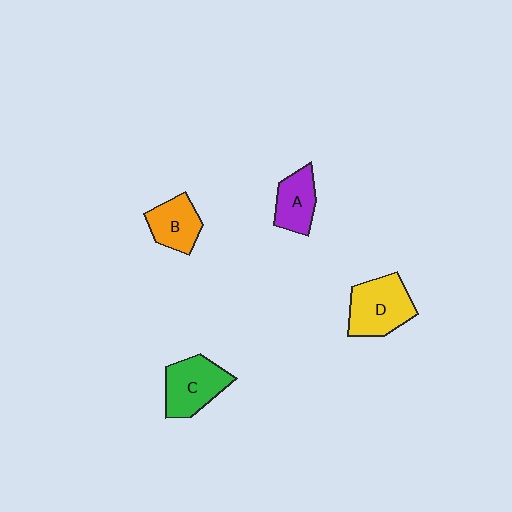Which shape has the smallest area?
Shape A (purple).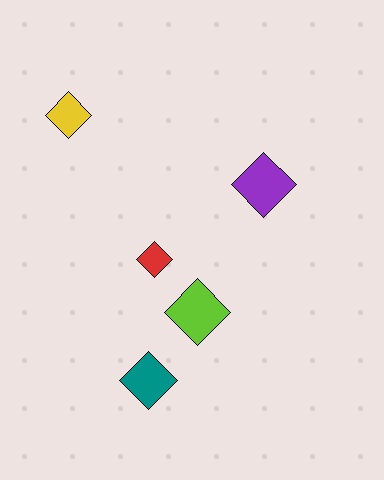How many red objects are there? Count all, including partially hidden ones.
There is 1 red object.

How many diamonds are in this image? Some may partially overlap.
There are 5 diamonds.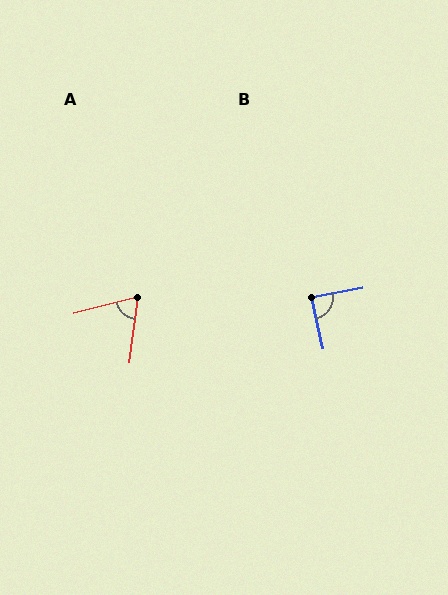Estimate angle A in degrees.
Approximately 69 degrees.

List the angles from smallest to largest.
A (69°), B (88°).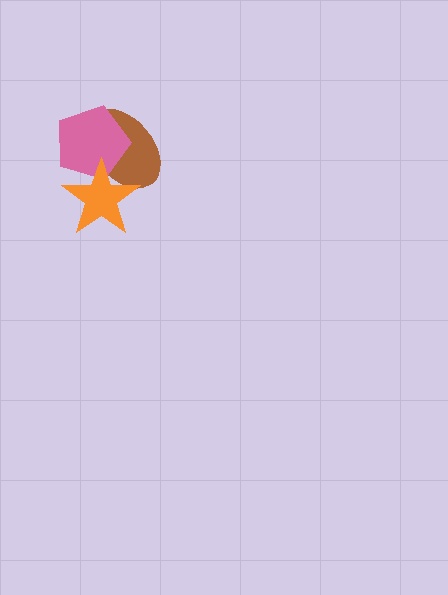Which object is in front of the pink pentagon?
The orange star is in front of the pink pentagon.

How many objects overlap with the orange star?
2 objects overlap with the orange star.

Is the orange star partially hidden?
No, no other shape covers it.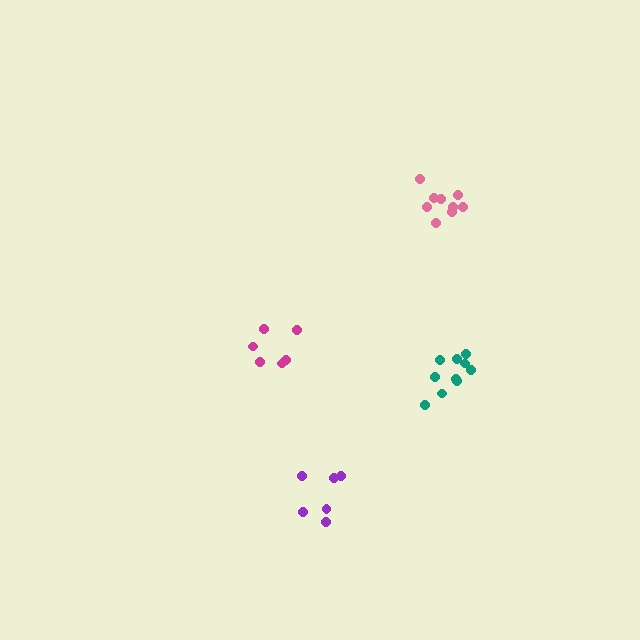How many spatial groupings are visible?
There are 4 spatial groupings.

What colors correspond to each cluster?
The clusters are colored: purple, teal, magenta, pink.